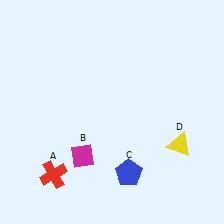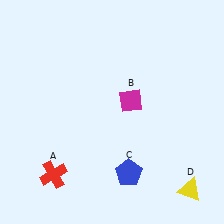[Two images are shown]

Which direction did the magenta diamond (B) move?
The magenta diamond (B) moved up.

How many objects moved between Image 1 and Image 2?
2 objects moved between the two images.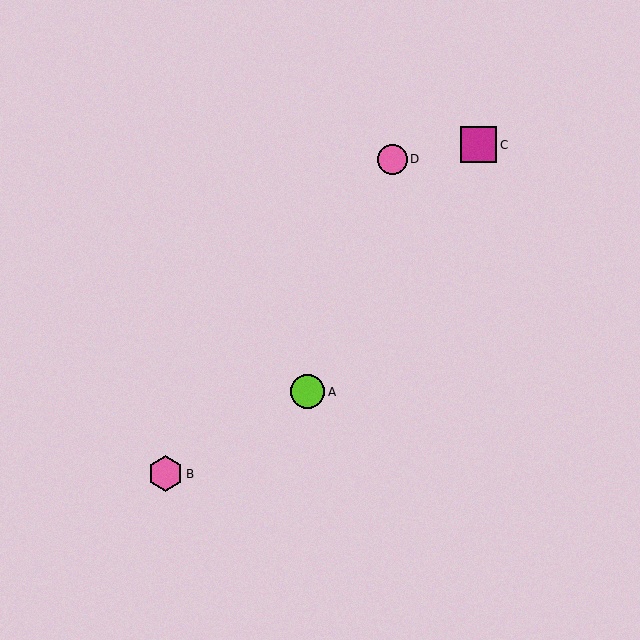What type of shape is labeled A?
Shape A is a lime circle.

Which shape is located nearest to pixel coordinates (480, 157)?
The magenta square (labeled C) at (479, 145) is nearest to that location.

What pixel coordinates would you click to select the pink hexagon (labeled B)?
Click at (165, 474) to select the pink hexagon B.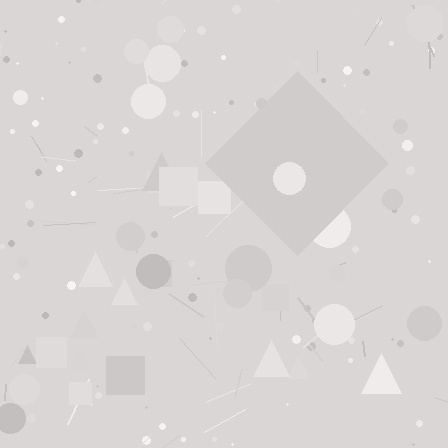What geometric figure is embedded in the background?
A diamond is embedded in the background.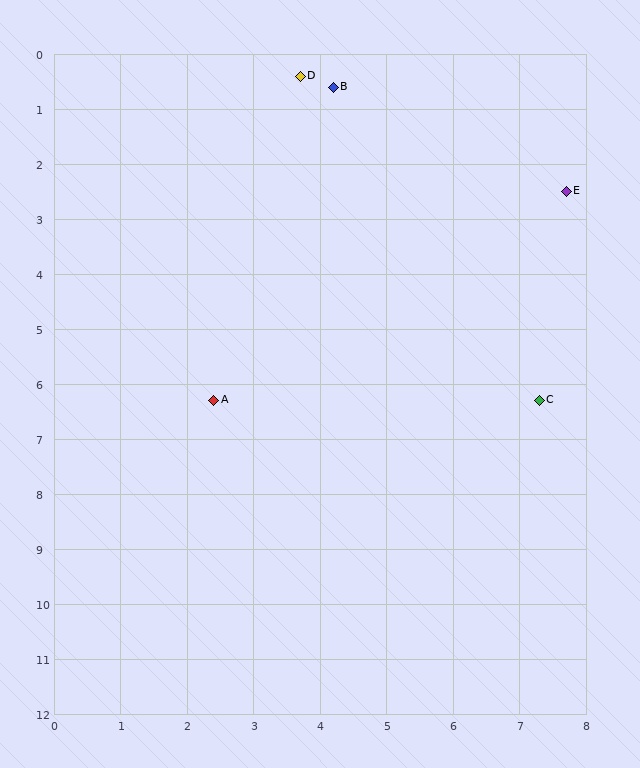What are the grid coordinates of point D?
Point D is at approximately (3.7, 0.4).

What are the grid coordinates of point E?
Point E is at approximately (7.7, 2.5).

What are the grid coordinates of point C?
Point C is at approximately (7.3, 6.3).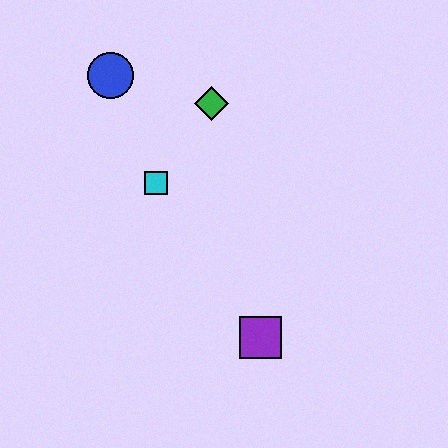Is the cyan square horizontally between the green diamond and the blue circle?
Yes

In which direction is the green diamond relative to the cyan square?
The green diamond is above the cyan square.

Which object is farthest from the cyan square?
The purple square is farthest from the cyan square.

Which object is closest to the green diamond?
The cyan square is closest to the green diamond.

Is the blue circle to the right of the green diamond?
No